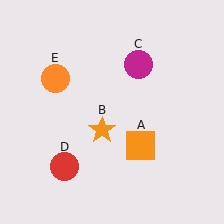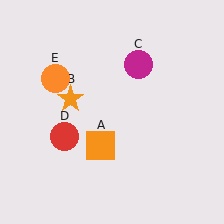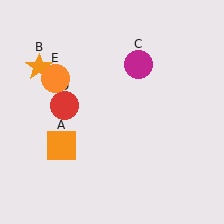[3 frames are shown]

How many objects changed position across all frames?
3 objects changed position: orange square (object A), orange star (object B), red circle (object D).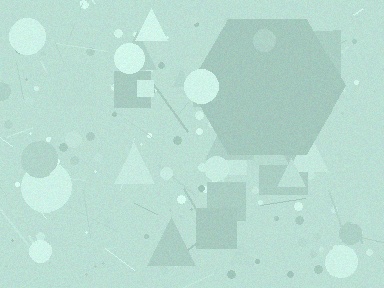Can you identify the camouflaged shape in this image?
The camouflaged shape is a hexagon.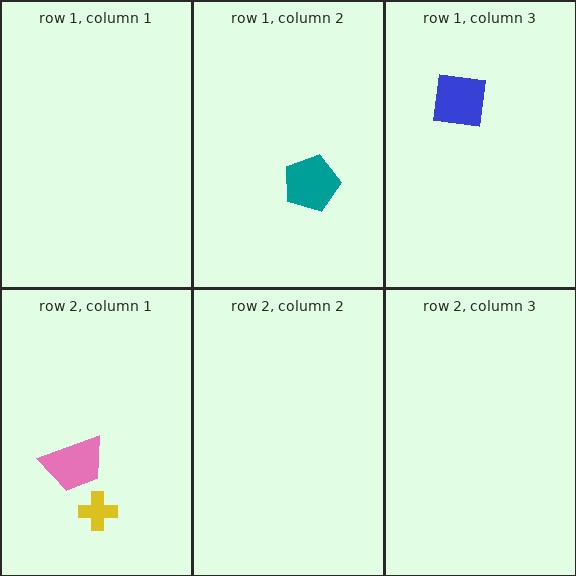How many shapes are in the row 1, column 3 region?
1.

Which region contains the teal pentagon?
The row 1, column 2 region.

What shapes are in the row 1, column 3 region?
The blue square.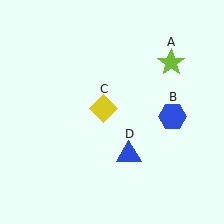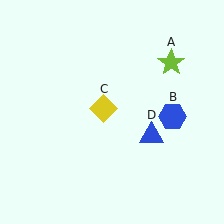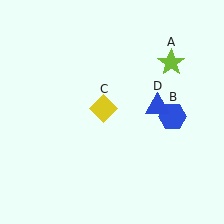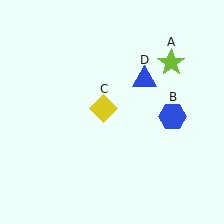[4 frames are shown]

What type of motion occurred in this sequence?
The blue triangle (object D) rotated counterclockwise around the center of the scene.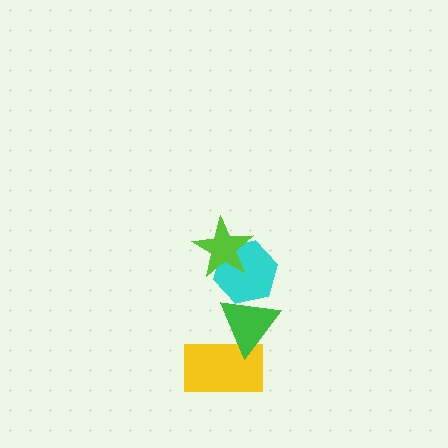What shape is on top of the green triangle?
The cyan hexagon is on top of the green triangle.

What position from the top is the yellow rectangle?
The yellow rectangle is 4th from the top.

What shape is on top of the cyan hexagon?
The lime star is on top of the cyan hexagon.